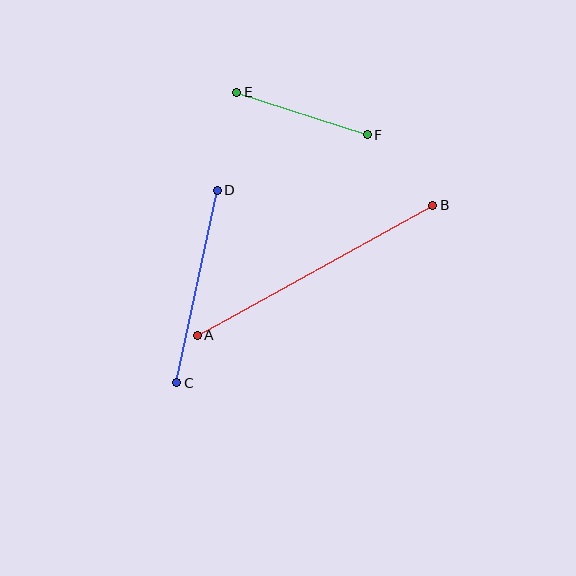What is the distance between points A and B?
The distance is approximately 269 pixels.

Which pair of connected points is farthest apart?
Points A and B are farthest apart.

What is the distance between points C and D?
The distance is approximately 196 pixels.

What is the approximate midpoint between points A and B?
The midpoint is at approximately (315, 270) pixels.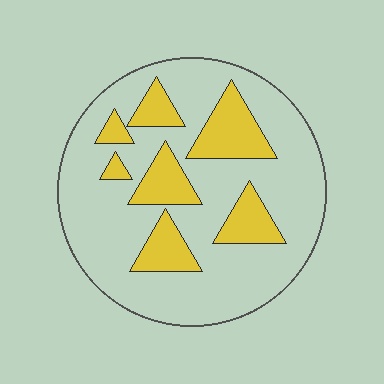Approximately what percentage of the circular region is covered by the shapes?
Approximately 25%.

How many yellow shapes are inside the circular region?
7.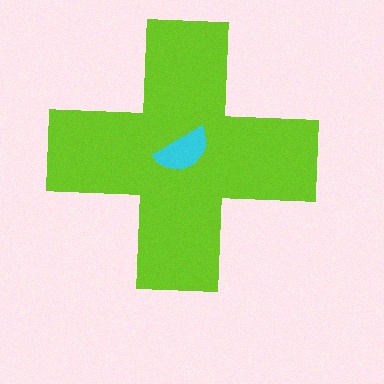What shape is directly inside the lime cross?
The cyan semicircle.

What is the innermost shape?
The cyan semicircle.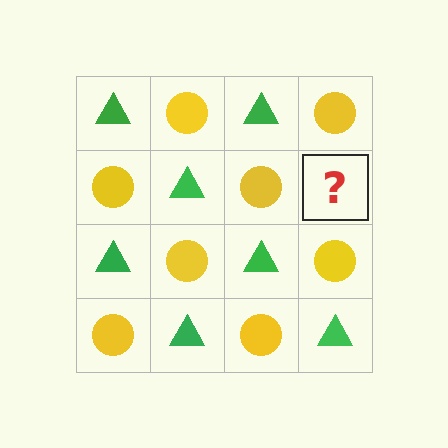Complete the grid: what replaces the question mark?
The question mark should be replaced with a green triangle.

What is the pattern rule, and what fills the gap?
The rule is that it alternates green triangle and yellow circle in a checkerboard pattern. The gap should be filled with a green triangle.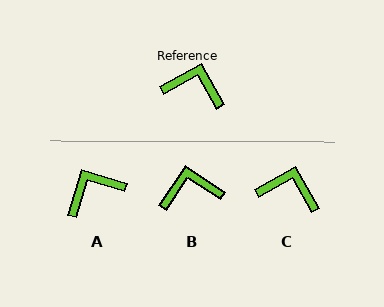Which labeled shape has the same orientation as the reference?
C.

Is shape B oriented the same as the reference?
No, it is off by about 28 degrees.